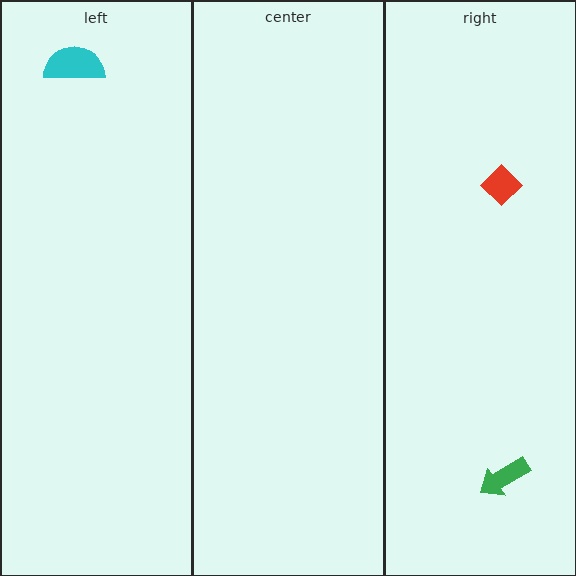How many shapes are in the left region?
1.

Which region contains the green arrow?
The right region.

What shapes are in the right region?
The red diamond, the green arrow.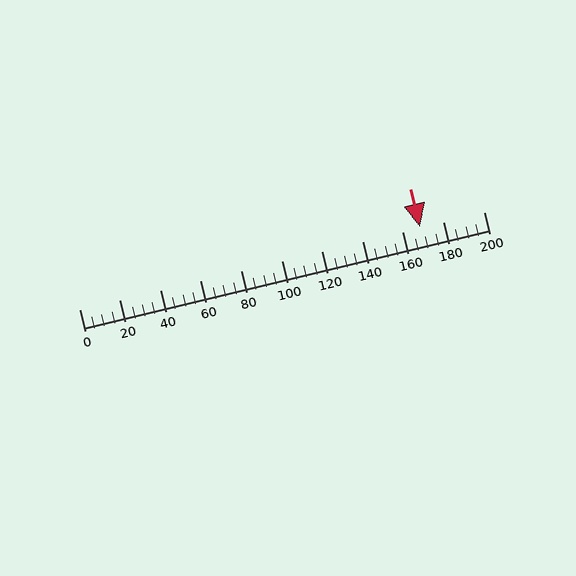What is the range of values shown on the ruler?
The ruler shows values from 0 to 200.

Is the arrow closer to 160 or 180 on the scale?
The arrow is closer to 160.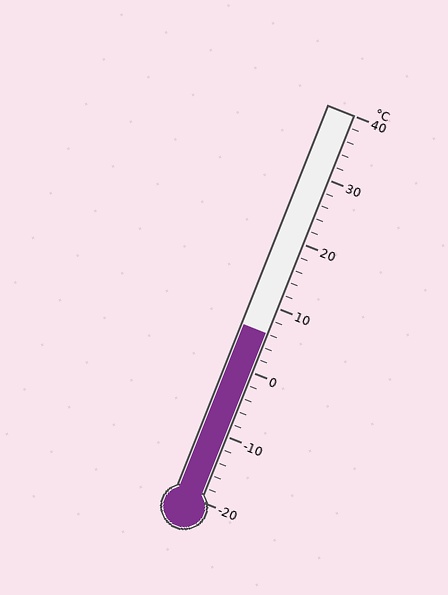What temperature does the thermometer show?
The thermometer shows approximately 6°C.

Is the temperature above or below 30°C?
The temperature is below 30°C.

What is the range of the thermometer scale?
The thermometer scale ranges from -20°C to 40°C.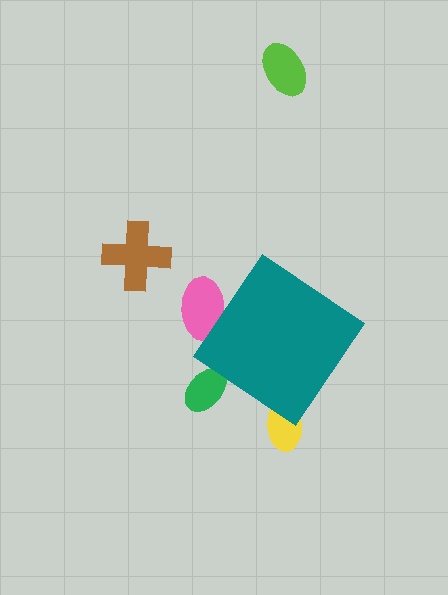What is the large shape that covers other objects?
A teal diamond.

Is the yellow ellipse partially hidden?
Yes, the yellow ellipse is partially hidden behind the teal diamond.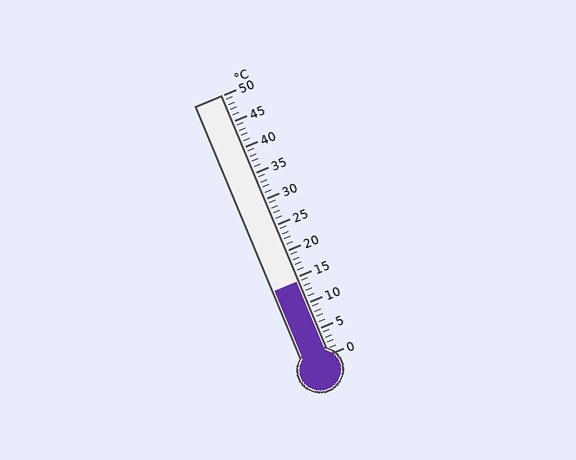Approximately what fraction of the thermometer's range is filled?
The thermometer is filled to approximately 30% of its range.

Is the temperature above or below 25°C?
The temperature is below 25°C.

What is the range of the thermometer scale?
The thermometer scale ranges from 0°C to 50°C.